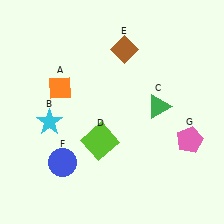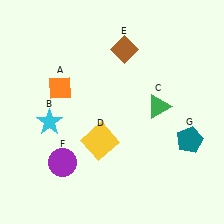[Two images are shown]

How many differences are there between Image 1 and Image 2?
There are 3 differences between the two images.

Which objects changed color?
D changed from lime to yellow. F changed from blue to purple. G changed from pink to teal.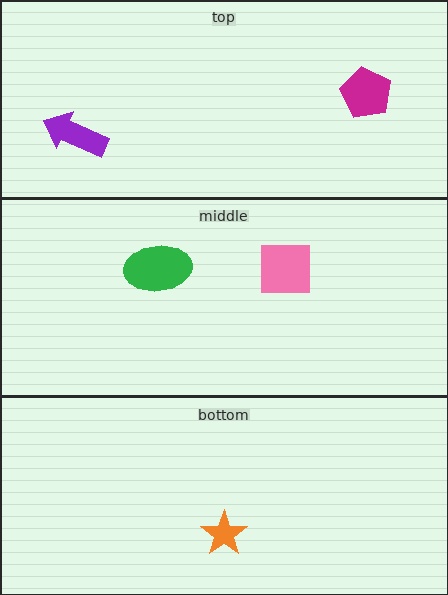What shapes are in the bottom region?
The orange star.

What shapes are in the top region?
The purple arrow, the magenta pentagon.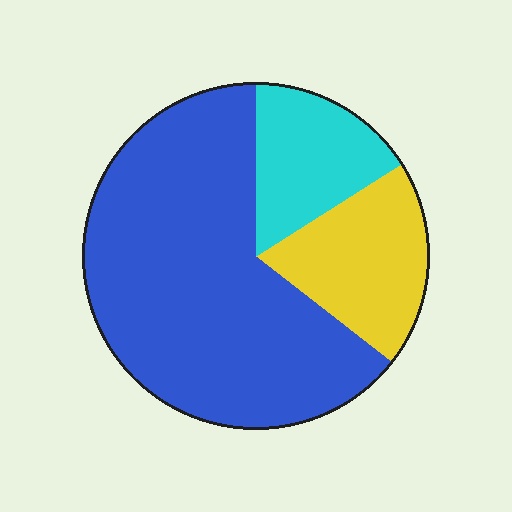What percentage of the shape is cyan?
Cyan takes up about one sixth (1/6) of the shape.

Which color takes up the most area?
Blue, at roughly 65%.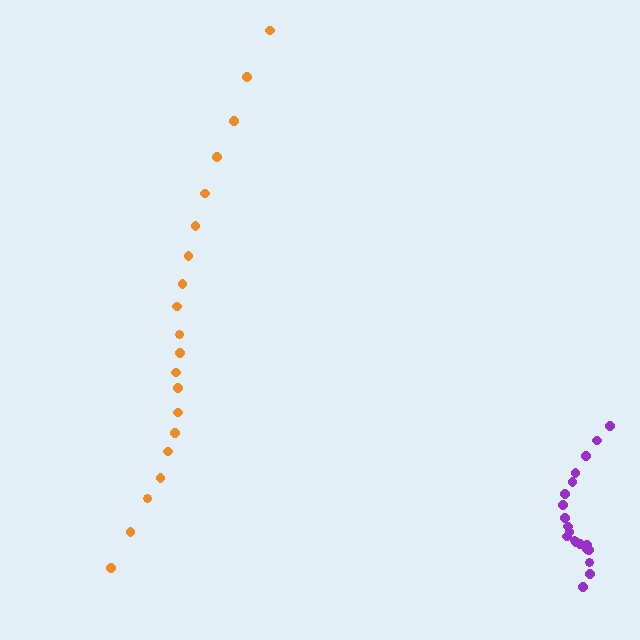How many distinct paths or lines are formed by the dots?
There are 2 distinct paths.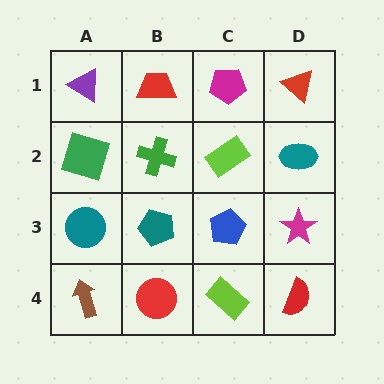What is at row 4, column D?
A red semicircle.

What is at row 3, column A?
A teal circle.